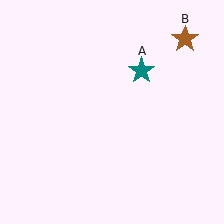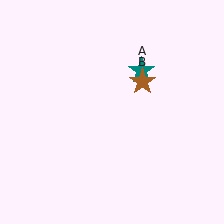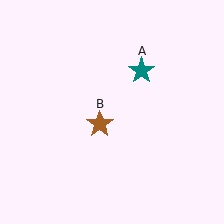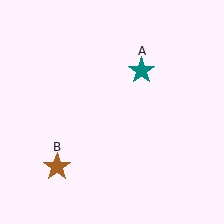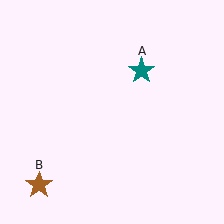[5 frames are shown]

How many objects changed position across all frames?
1 object changed position: brown star (object B).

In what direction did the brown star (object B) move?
The brown star (object B) moved down and to the left.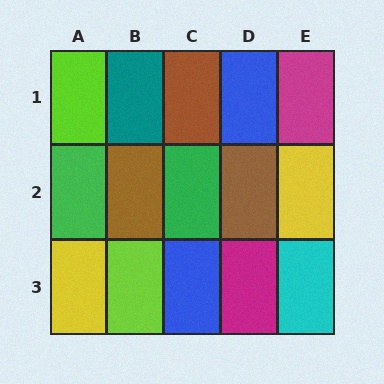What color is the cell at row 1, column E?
Magenta.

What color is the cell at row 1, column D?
Blue.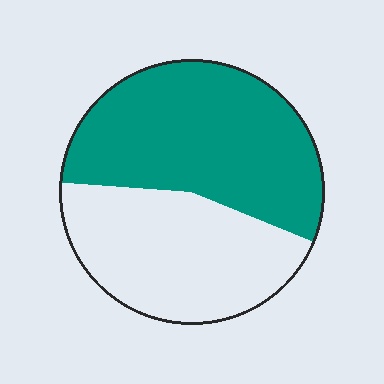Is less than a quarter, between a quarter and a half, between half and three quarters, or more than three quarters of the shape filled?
Between half and three quarters.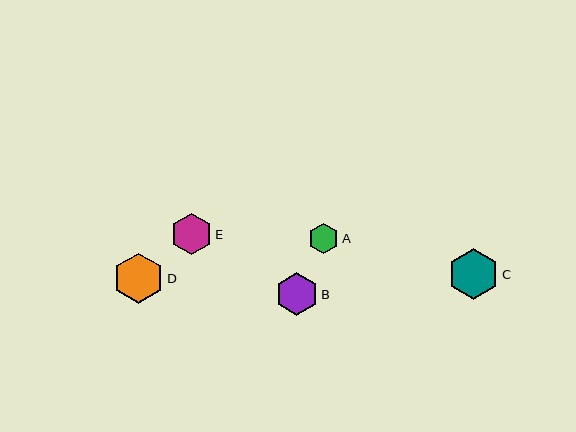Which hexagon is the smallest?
Hexagon A is the smallest with a size of approximately 31 pixels.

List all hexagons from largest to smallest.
From largest to smallest: C, D, B, E, A.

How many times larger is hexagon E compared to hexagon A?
Hexagon E is approximately 1.3 times the size of hexagon A.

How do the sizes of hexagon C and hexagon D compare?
Hexagon C and hexagon D are approximately the same size.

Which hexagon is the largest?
Hexagon C is the largest with a size of approximately 51 pixels.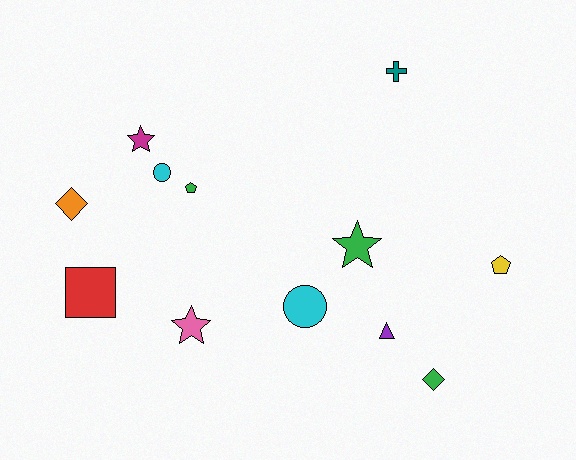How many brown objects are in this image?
There are no brown objects.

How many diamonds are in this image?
There are 2 diamonds.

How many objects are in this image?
There are 12 objects.